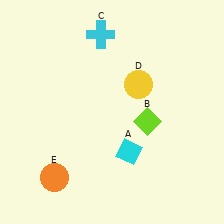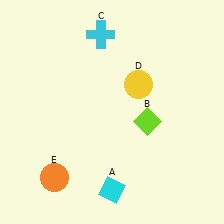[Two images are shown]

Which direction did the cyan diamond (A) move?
The cyan diamond (A) moved down.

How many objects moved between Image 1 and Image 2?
1 object moved between the two images.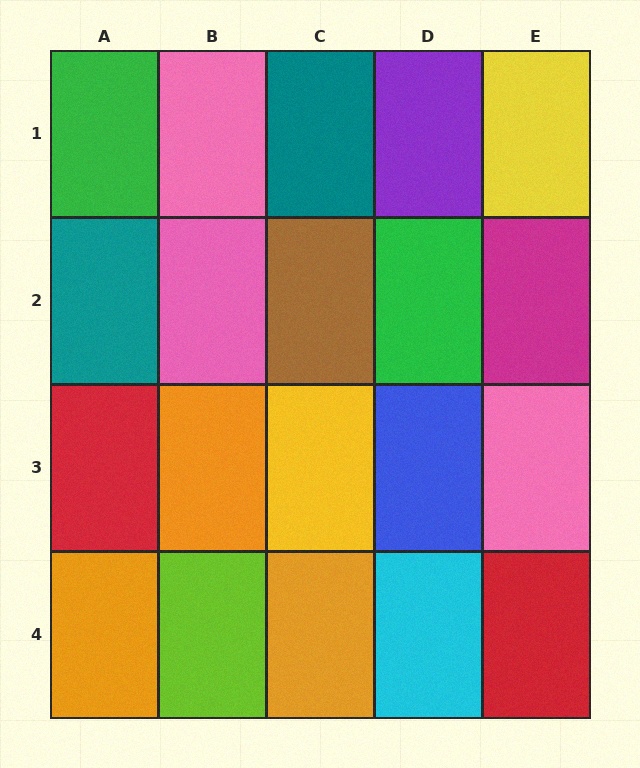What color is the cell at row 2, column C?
Brown.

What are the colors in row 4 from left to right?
Orange, lime, orange, cyan, red.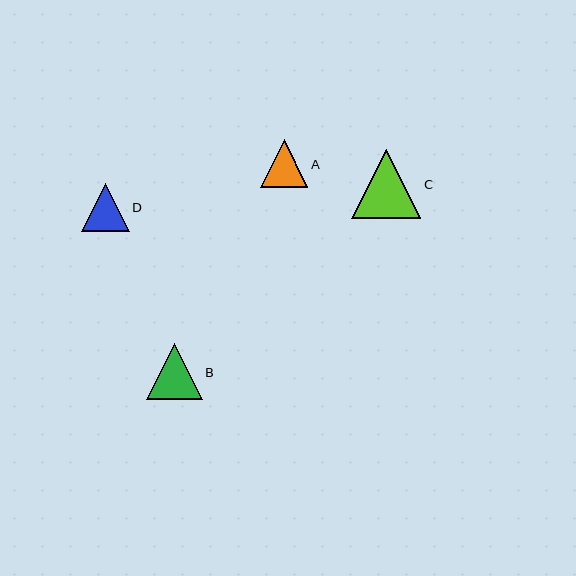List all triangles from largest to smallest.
From largest to smallest: C, B, A, D.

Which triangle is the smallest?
Triangle D is the smallest with a size of approximately 48 pixels.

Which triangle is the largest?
Triangle C is the largest with a size of approximately 69 pixels.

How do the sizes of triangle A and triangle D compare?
Triangle A and triangle D are approximately the same size.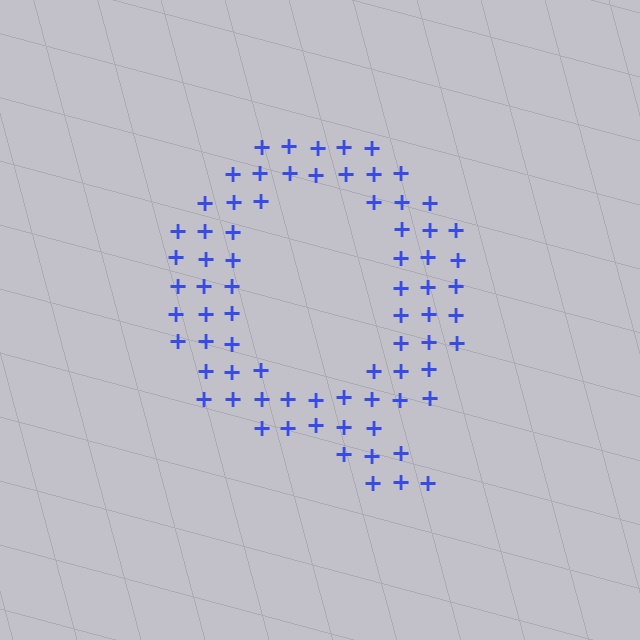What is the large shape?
The large shape is the letter Q.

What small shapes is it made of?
It is made of small plus signs.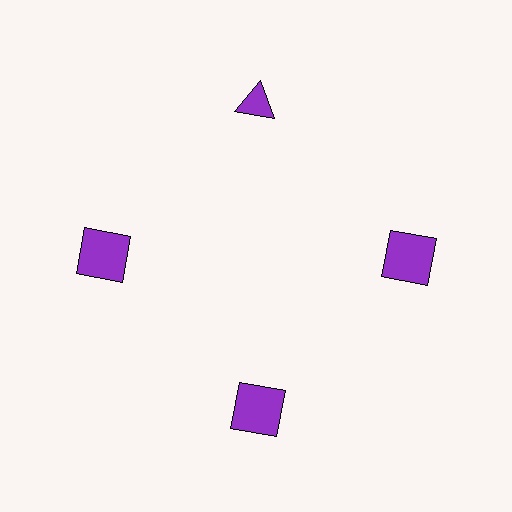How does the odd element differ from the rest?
It has a different shape: triangle instead of square.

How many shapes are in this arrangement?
There are 4 shapes arranged in a ring pattern.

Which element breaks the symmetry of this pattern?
The purple triangle at roughly the 12 o'clock position breaks the symmetry. All other shapes are purple squares.